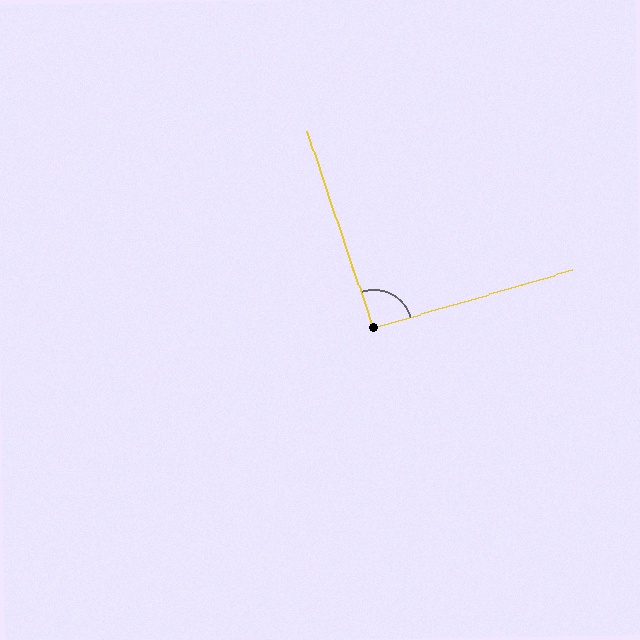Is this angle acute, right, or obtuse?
It is approximately a right angle.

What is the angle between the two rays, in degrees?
Approximately 92 degrees.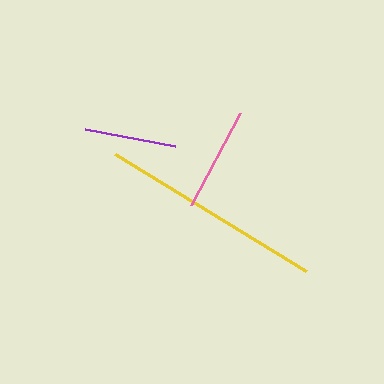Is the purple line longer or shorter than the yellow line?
The yellow line is longer than the purple line.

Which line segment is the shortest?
The purple line is the shortest at approximately 91 pixels.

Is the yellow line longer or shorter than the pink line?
The yellow line is longer than the pink line.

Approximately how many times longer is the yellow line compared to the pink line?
The yellow line is approximately 2.1 times the length of the pink line.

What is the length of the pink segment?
The pink segment is approximately 105 pixels long.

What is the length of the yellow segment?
The yellow segment is approximately 224 pixels long.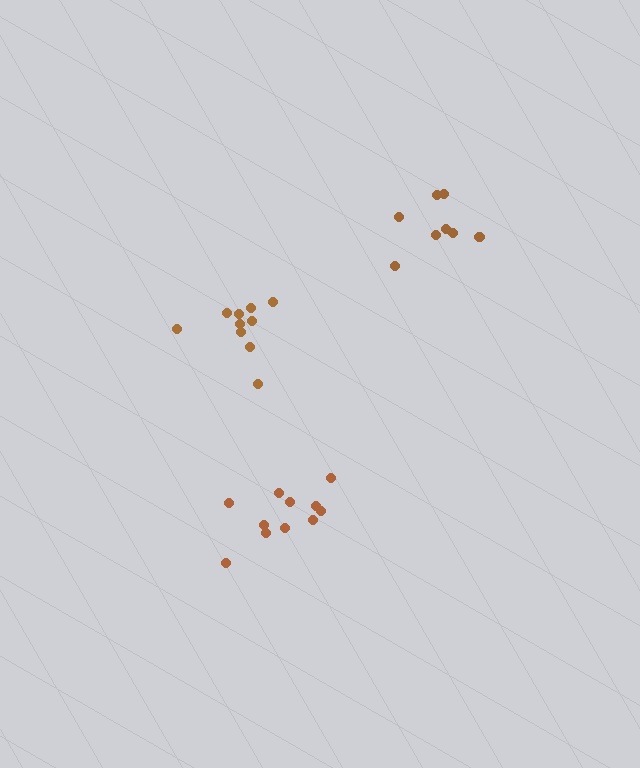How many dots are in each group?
Group 1: 10 dots, Group 2: 11 dots, Group 3: 8 dots (29 total).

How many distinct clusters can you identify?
There are 3 distinct clusters.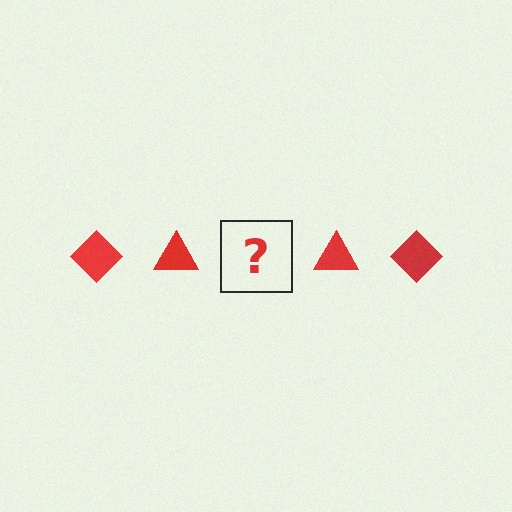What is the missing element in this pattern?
The missing element is a red diamond.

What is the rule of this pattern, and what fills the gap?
The rule is that the pattern cycles through diamond, triangle shapes in red. The gap should be filled with a red diamond.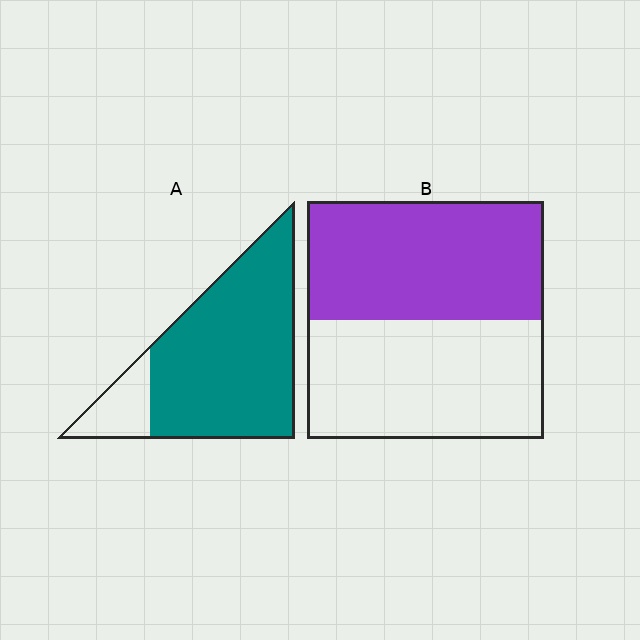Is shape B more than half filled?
Roughly half.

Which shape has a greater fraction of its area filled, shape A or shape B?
Shape A.